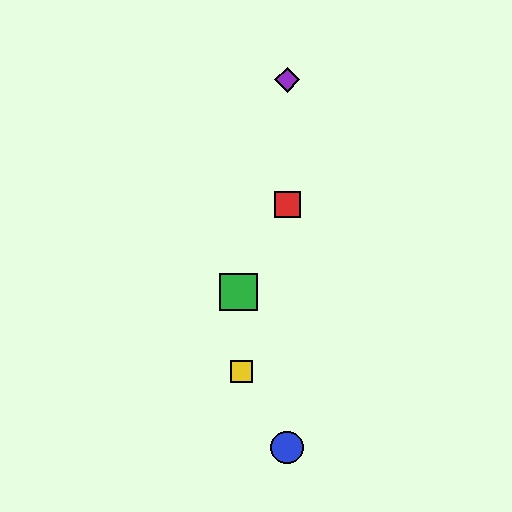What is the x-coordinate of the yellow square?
The yellow square is at x≈242.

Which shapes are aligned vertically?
The red square, the blue circle, the purple diamond are aligned vertically.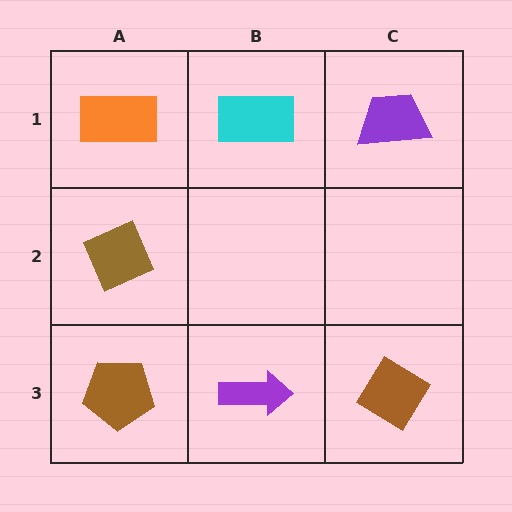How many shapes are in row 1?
3 shapes.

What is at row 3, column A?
A brown pentagon.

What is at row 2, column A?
A brown diamond.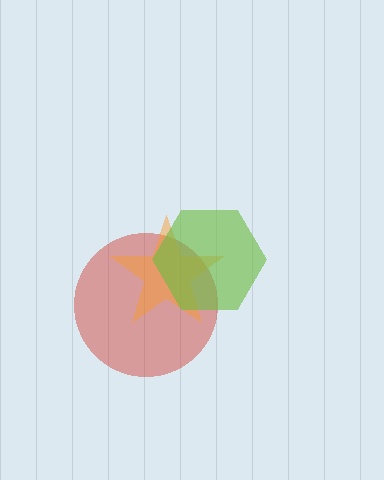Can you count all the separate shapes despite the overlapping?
Yes, there are 3 separate shapes.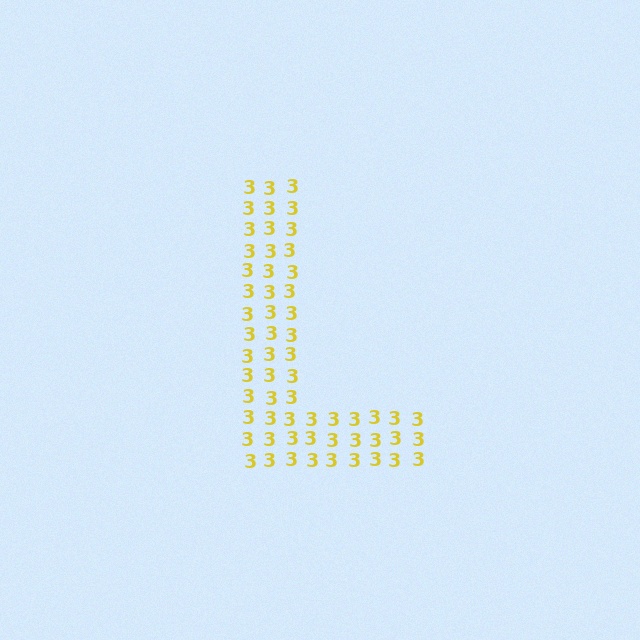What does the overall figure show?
The overall figure shows the letter L.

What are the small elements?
The small elements are digit 3's.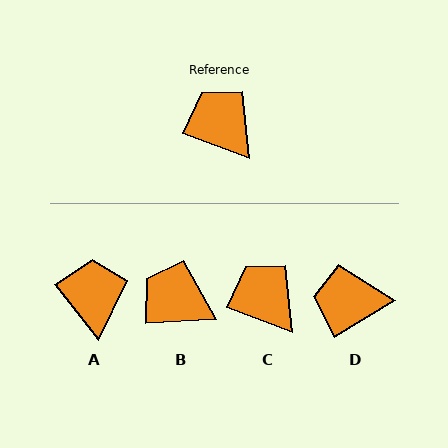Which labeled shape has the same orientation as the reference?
C.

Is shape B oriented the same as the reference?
No, it is off by about 24 degrees.